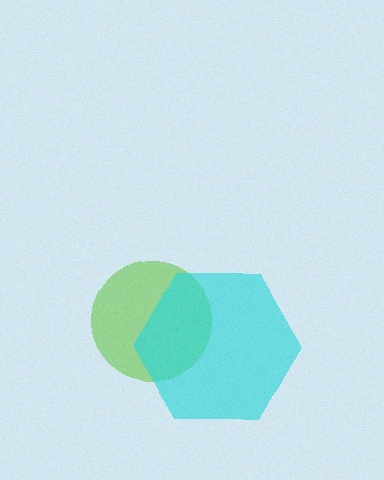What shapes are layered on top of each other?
The layered shapes are: a lime circle, a cyan hexagon.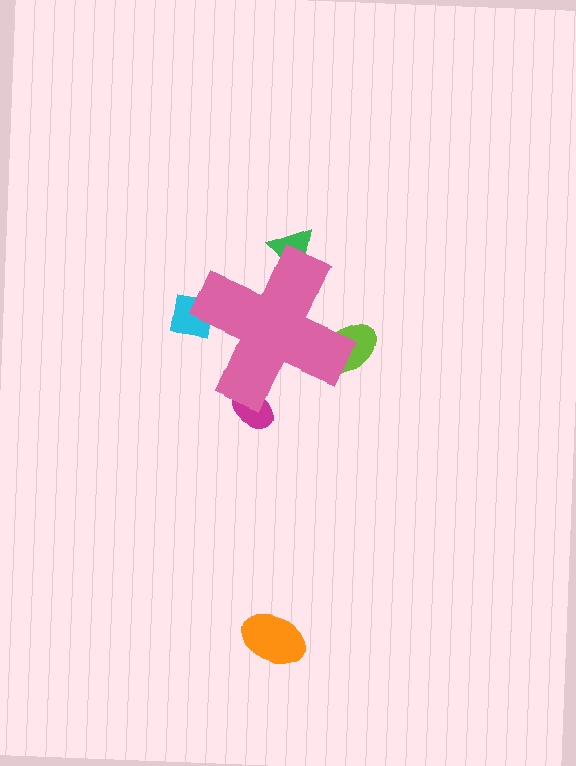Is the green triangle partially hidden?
Yes, the green triangle is partially hidden behind the pink cross.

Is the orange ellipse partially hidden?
No, the orange ellipse is fully visible.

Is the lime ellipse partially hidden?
Yes, the lime ellipse is partially hidden behind the pink cross.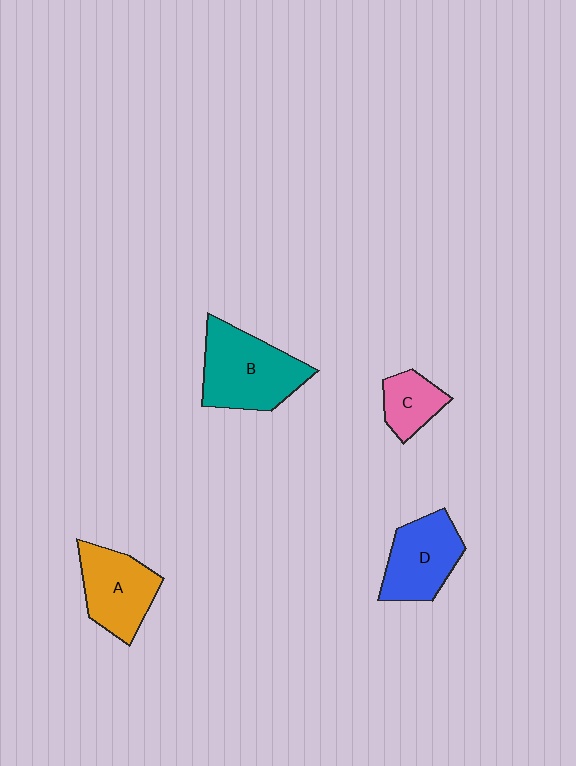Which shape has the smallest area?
Shape C (pink).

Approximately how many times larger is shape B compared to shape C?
Approximately 2.2 times.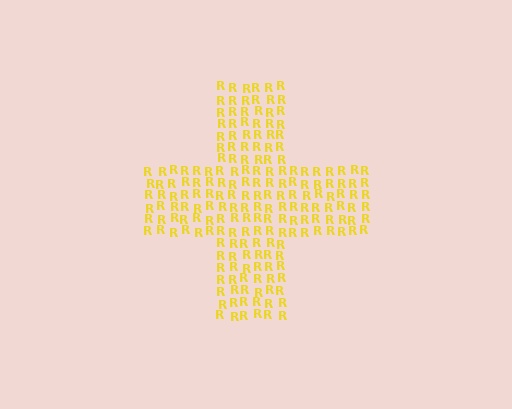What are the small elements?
The small elements are letter R's.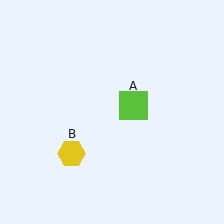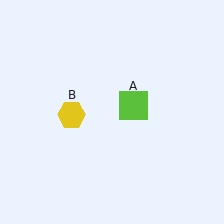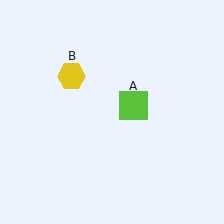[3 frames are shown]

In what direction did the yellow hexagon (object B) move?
The yellow hexagon (object B) moved up.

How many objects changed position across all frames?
1 object changed position: yellow hexagon (object B).